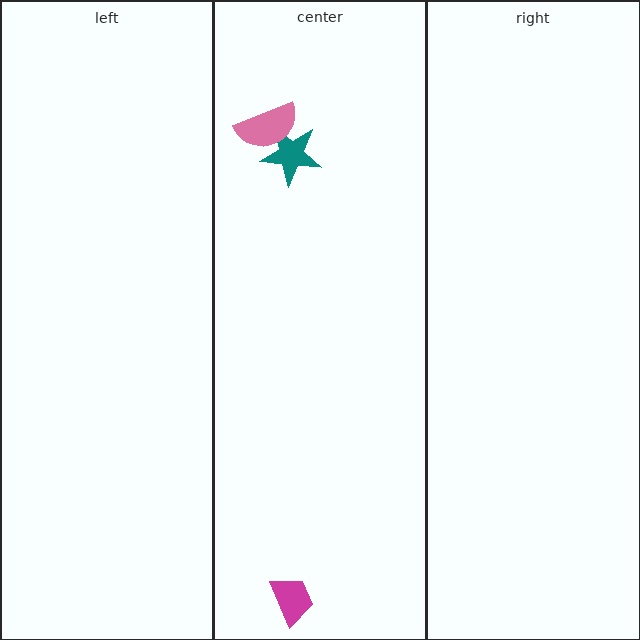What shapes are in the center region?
The magenta trapezoid, the teal star, the pink semicircle.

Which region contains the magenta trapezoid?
The center region.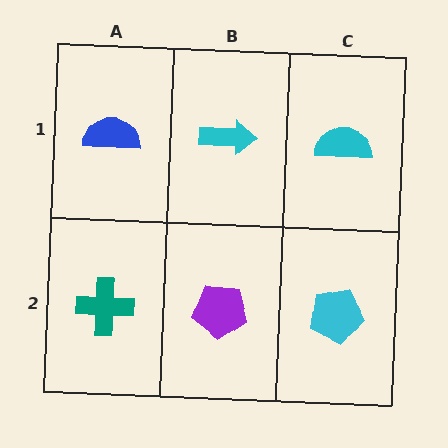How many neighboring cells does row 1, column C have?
2.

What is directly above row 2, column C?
A cyan semicircle.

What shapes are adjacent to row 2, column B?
A cyan arrow (row 1, column B), a teal cross (row 2, column A), a cyan pentagon (row 2, column C).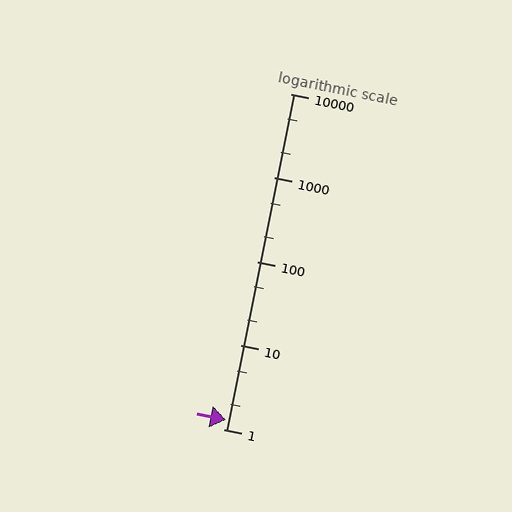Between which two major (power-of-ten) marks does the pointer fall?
The pointer is between 1 and 10.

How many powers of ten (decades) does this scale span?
The scale spans 4 decades, from 1 to 10000.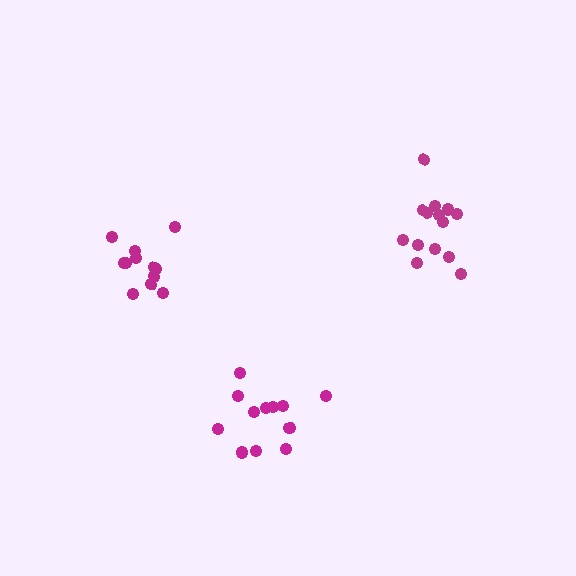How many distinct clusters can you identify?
There are 3 distinct clusters.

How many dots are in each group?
Group 1: 12 dots, Group 2: 12 dots, Group 3: 14 dots (38 total).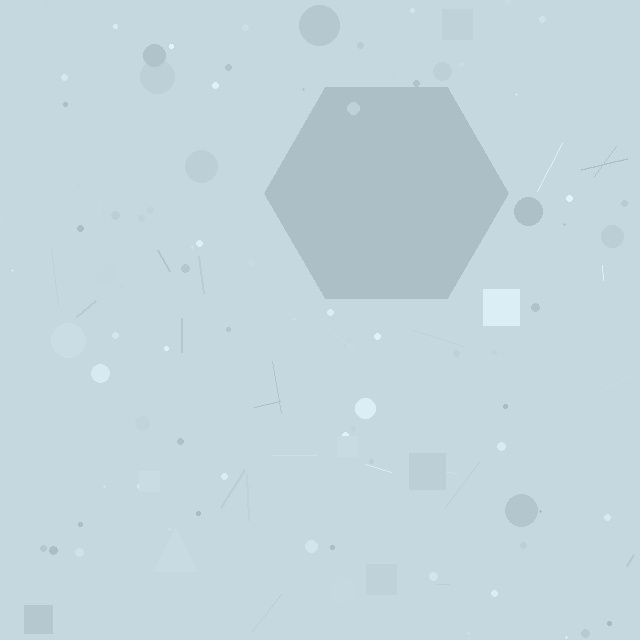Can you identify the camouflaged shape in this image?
The camouflaged shape is a hexagon.